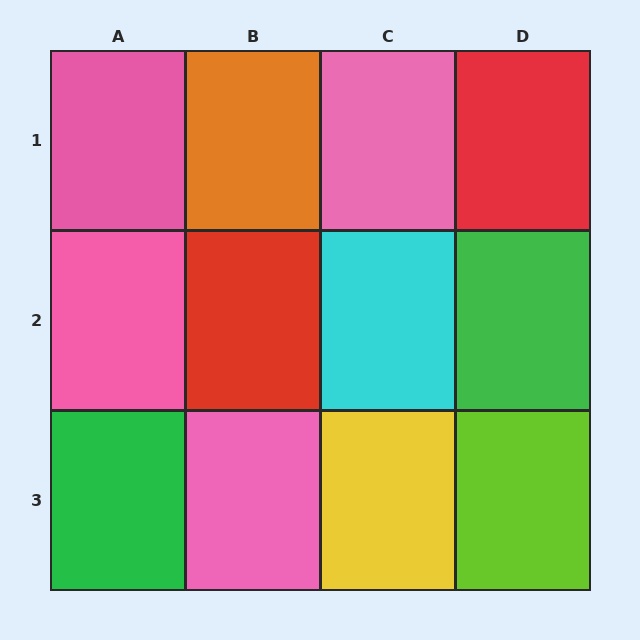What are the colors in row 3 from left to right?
Green, pink, yellow, lime.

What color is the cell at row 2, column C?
Cyan.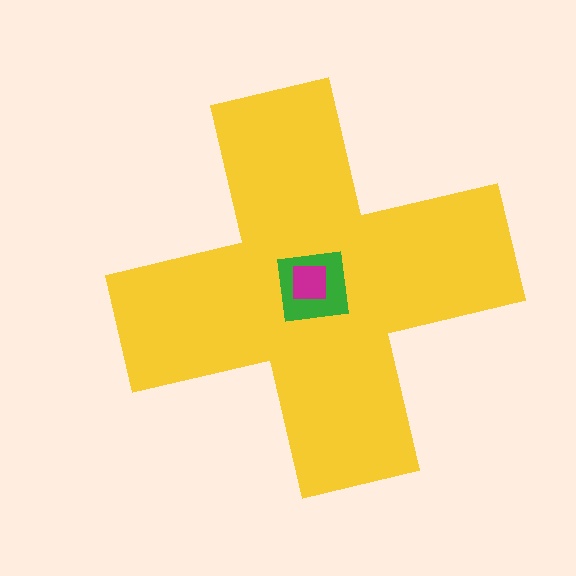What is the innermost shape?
The magenta square.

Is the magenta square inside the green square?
Yes.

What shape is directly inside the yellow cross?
The green square.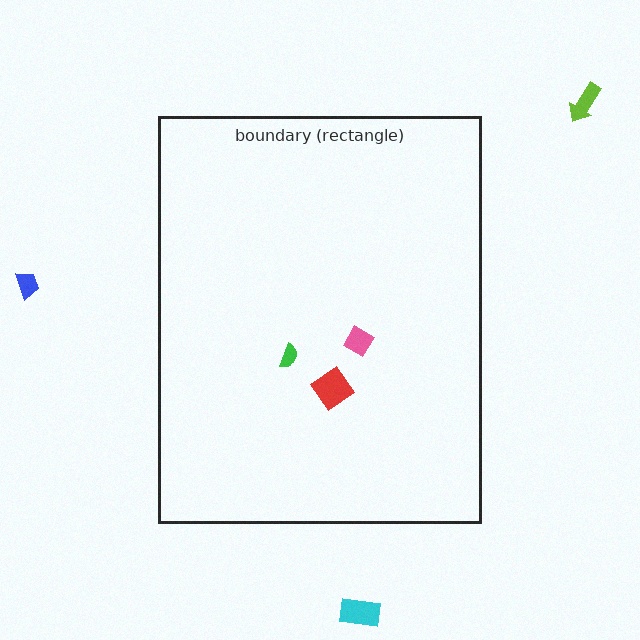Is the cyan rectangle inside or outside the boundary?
Outside.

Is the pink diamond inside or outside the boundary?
Inside.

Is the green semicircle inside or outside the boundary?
Inside.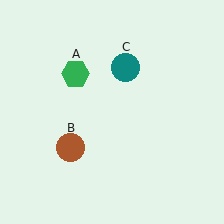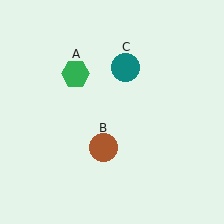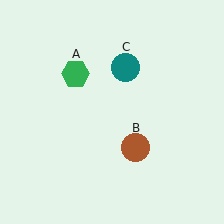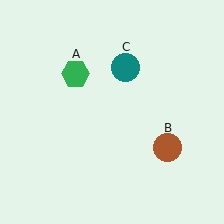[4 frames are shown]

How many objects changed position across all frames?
1 object changed position: brown circle (object B).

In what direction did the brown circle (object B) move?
The brown circle (object B) moved right.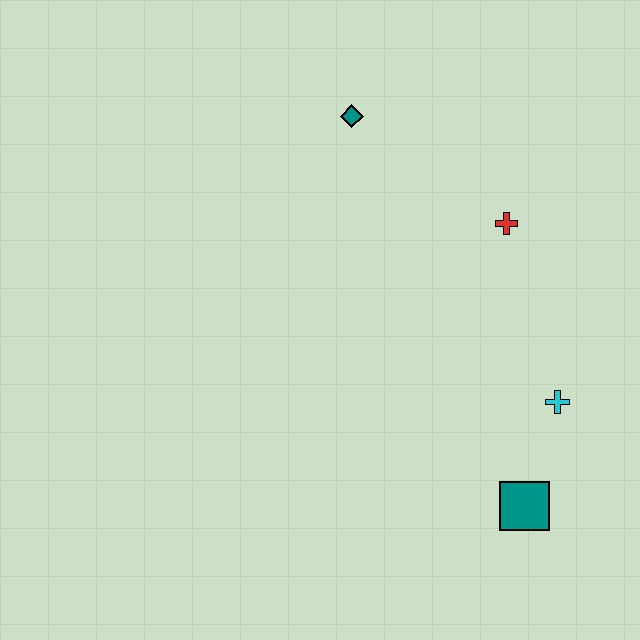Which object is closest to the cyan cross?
The teal square is closest to the cyan cross.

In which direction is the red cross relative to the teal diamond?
The red cross is to the right of the teal diamond.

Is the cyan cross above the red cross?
No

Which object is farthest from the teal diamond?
The teal square is farthest from the teal diamond.